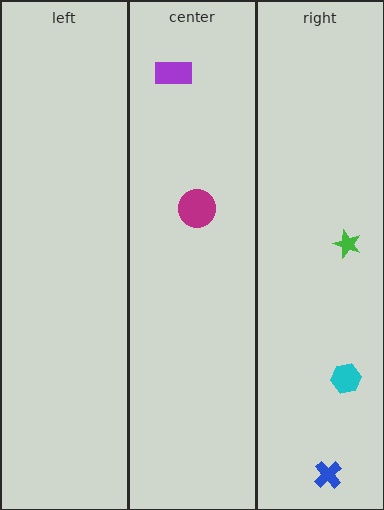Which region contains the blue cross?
The right region.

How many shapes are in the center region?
2.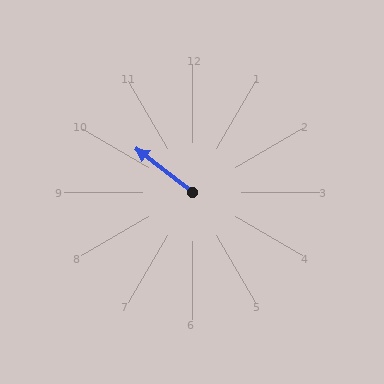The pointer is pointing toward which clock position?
Roughly 10 o'clock.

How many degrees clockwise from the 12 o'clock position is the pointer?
Approximately 308 degrees.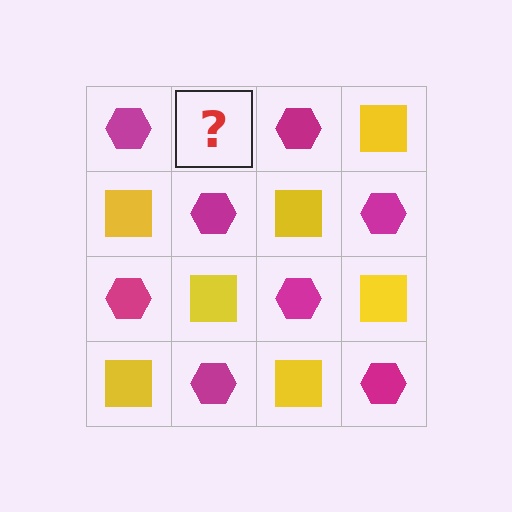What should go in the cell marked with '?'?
The missing cell should contain a yellow square.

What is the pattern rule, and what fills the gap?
The rule is that it alternates magenta hexagon and yellow square in a checkerboard pattern. The gap should be filled with a yellow square.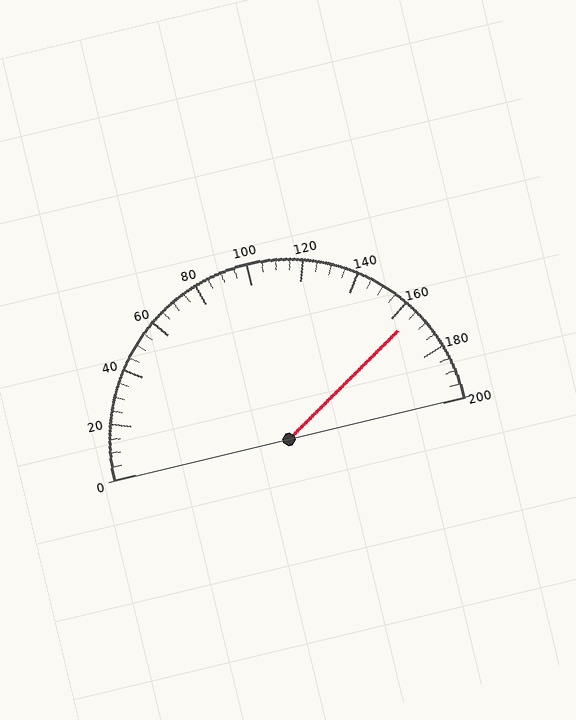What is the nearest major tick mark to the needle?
The nearest major tick mark is 160.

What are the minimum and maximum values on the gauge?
The gauge ranges from 0 to 200.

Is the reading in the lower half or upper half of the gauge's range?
The reading is in the upper half of the range (0 to 200).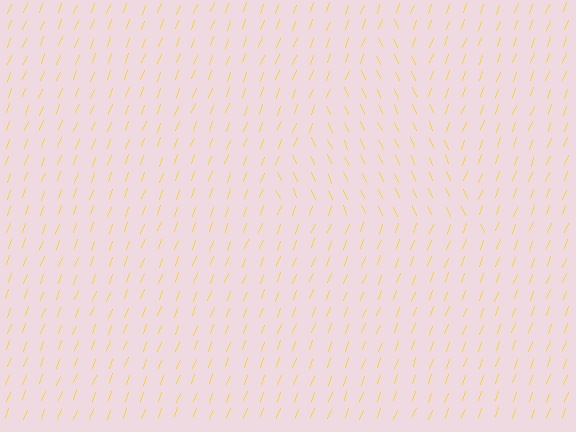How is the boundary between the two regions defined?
The boundary is defined purely by a change in line orientation (approximately 45 degrees difference). All lines are the same color and thickness.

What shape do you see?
I see a triangle.